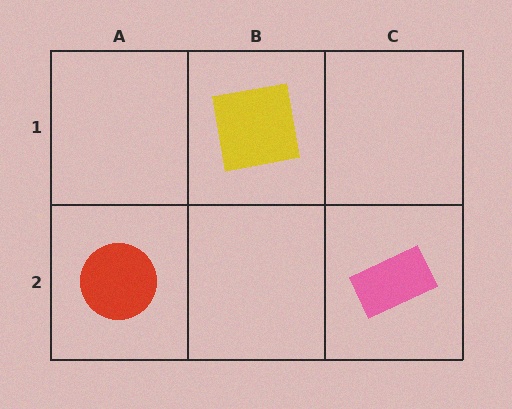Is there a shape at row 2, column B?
No, that cell is empty.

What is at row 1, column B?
A yellow square.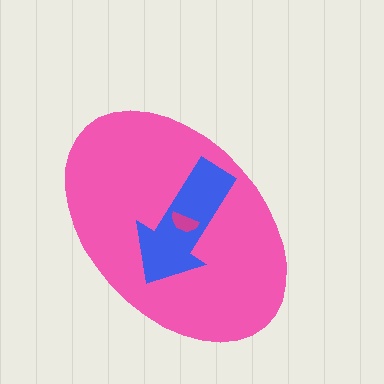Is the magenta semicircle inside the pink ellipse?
Yes.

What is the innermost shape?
The magenta semicircle.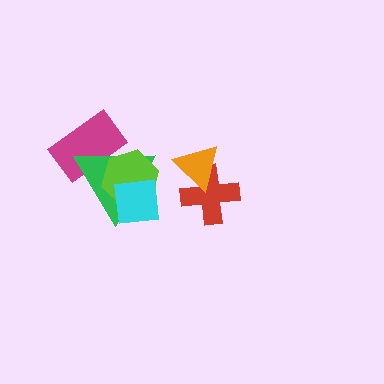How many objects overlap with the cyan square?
2 objects overlap with the cyan square.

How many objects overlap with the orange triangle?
1 object overlaps with the orange triangle.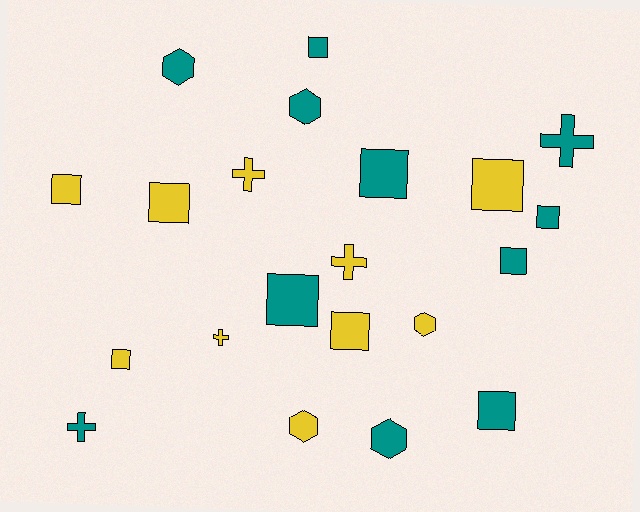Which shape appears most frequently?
Square, with 11 objects.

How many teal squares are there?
There are 6 teal squares.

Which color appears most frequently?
Teal, with 11 objects.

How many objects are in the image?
There are 21 objects.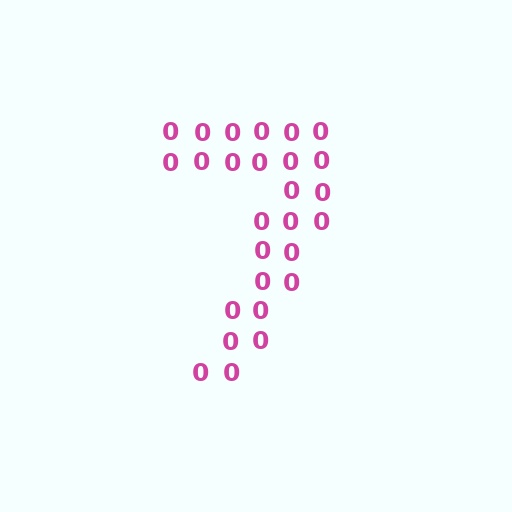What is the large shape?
The large shape is the digit 7.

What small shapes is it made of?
It is made of small digit 0's.